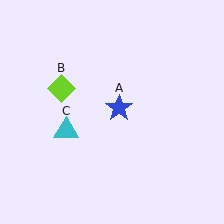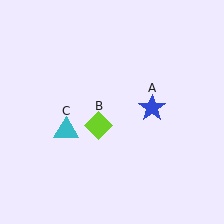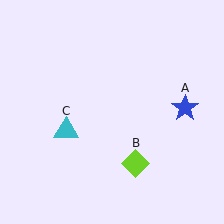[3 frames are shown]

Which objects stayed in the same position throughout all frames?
Cyan triangle (object C) remained stationary.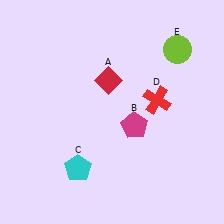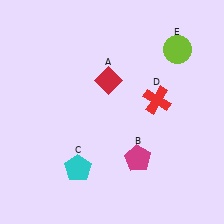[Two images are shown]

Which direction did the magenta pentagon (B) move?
The magenta pentagon (B) moved down.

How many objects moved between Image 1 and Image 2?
1 object moved between the two images.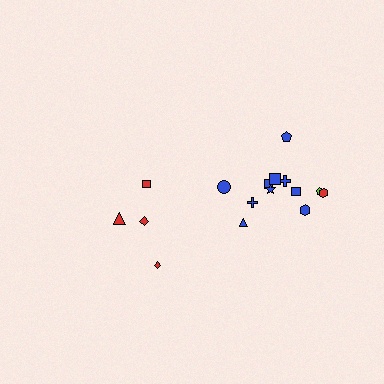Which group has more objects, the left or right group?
The right group.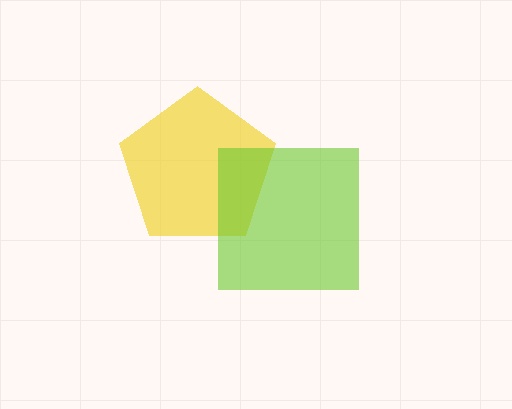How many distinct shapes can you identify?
There are 2 distinct shapes: a yellow pentagon, a lime square.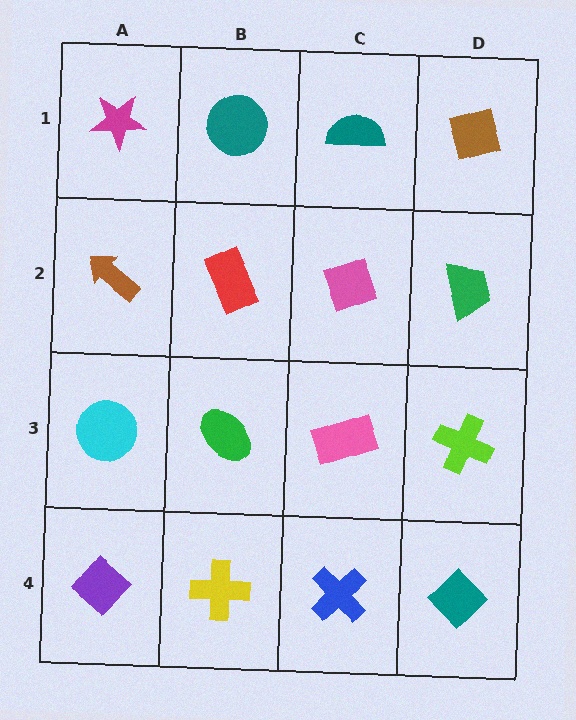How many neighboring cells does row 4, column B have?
3.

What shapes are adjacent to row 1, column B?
A red rectangle (row 2, column B), a magenta star (row 1, column A), a teal semicircle (row 1, column C).